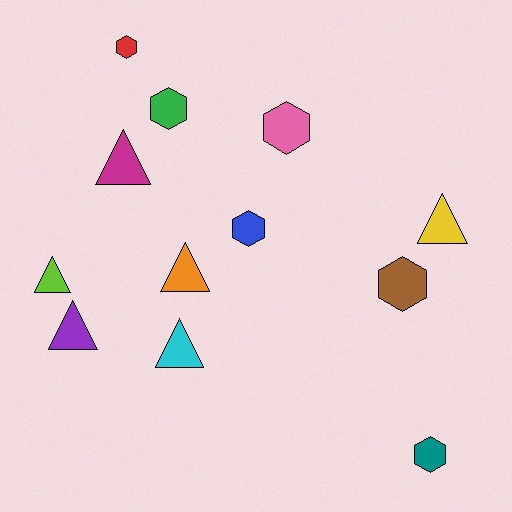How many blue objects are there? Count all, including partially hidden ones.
There is 1 blue object.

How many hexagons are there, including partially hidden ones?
There are 6 hexagons.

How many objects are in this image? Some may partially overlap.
There are 12 objects.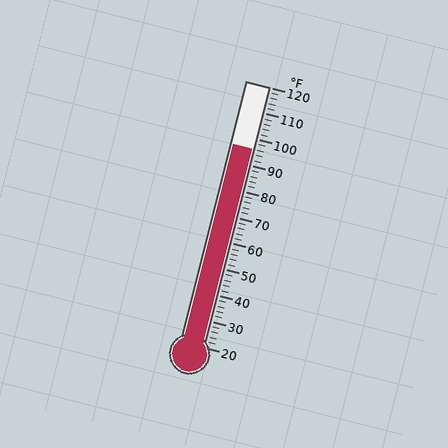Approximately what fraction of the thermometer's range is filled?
The thermometer is filled to approximately 75% of its range.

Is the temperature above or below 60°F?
The temperature is above 60°F.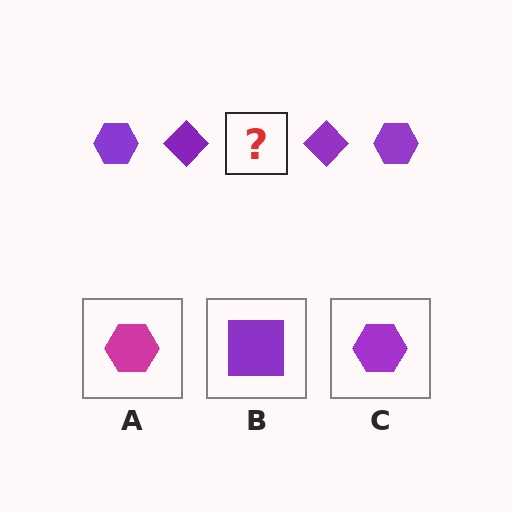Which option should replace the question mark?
Option C.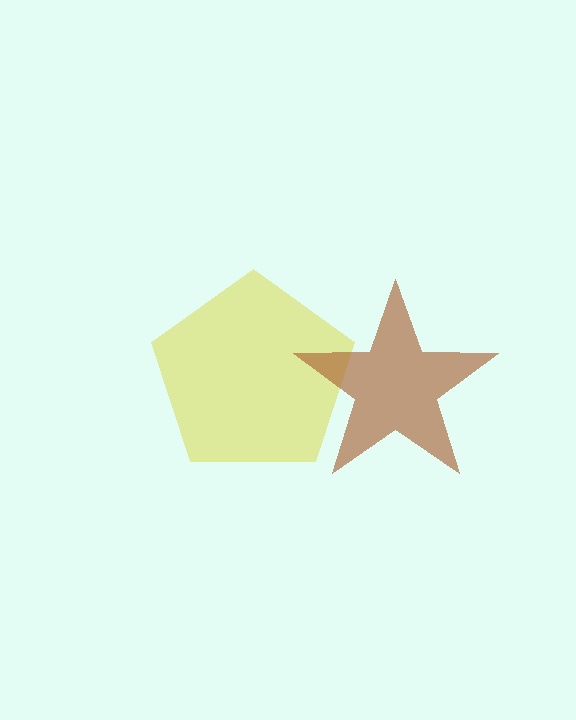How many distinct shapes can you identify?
There are 2 distinct shapes: a yellow pentagon, a brown star.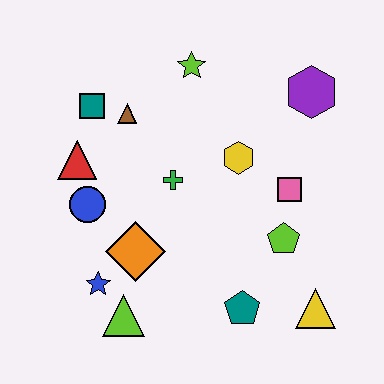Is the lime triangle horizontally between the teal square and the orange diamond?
Yes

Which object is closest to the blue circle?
The red triangle is closest to the blue circle.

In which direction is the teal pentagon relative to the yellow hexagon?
The teal pentagon is below the yellow hexagon.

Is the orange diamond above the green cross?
No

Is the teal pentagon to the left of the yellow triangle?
Yes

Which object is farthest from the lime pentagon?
The teal square is farthest from the lime pentagon.